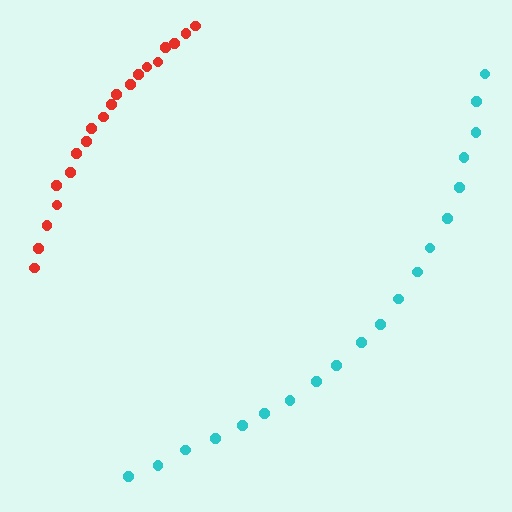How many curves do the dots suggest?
There are 2 distinct paths.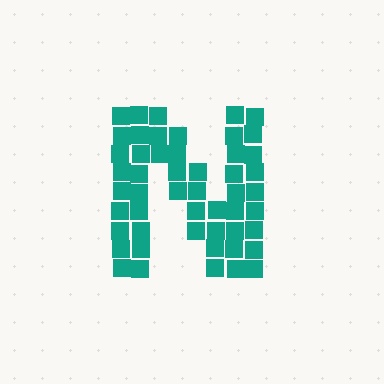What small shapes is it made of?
It is made of small squares.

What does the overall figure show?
The overall figure shows the letter N.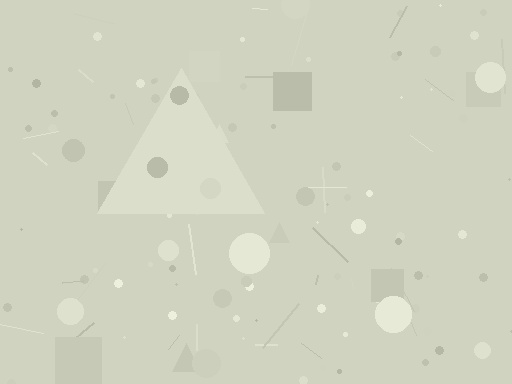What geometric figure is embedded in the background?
A triangle is embedded in the background.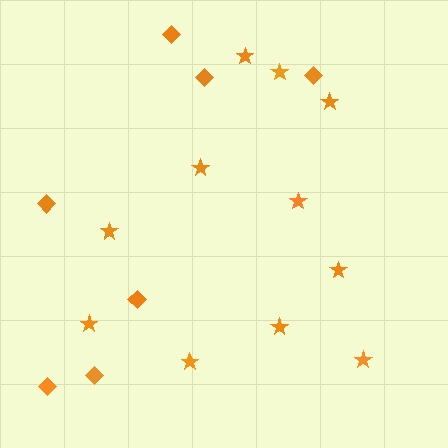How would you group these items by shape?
There are 2 groups: one group of stars (11) and one group of diamonds (7).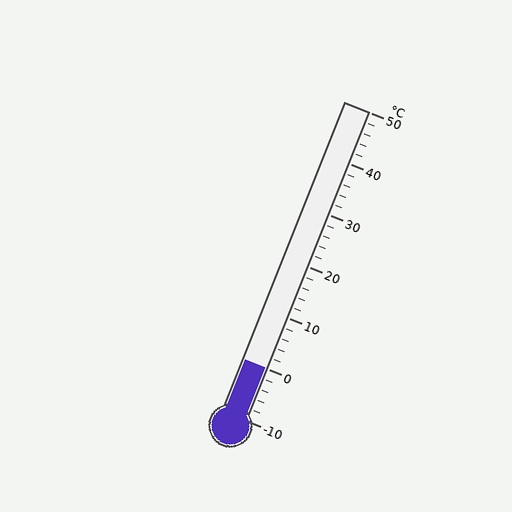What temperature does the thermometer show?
The thermometer shows approximately 0°C.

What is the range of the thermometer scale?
The thermometer scale ranges from -10°C to 50°C.